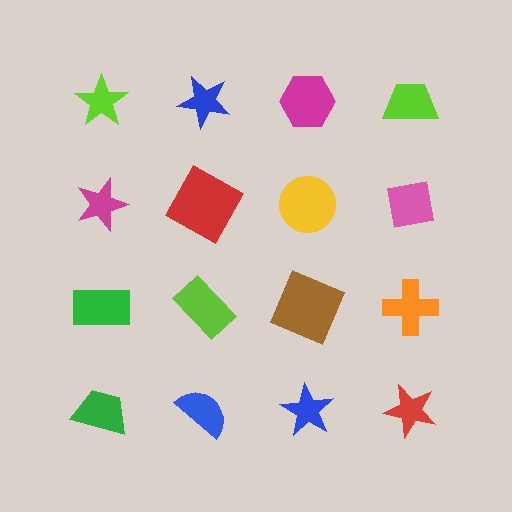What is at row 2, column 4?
A pink square.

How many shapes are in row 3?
4 shapes.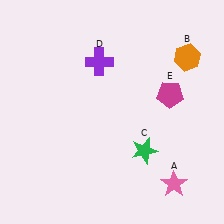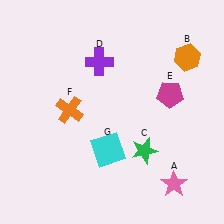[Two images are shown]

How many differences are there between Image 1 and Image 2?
There are 2 differences between the two images.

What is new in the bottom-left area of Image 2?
A cyan square (G) was added in the bottom-left area of Image 2.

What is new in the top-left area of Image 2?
An orange cross (F) was added in the top-left area of Image 2.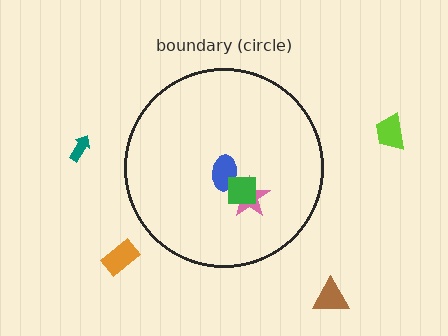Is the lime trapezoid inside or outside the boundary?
Outside.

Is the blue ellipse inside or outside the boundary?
Inside.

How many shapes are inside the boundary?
3 inside, 4 outside.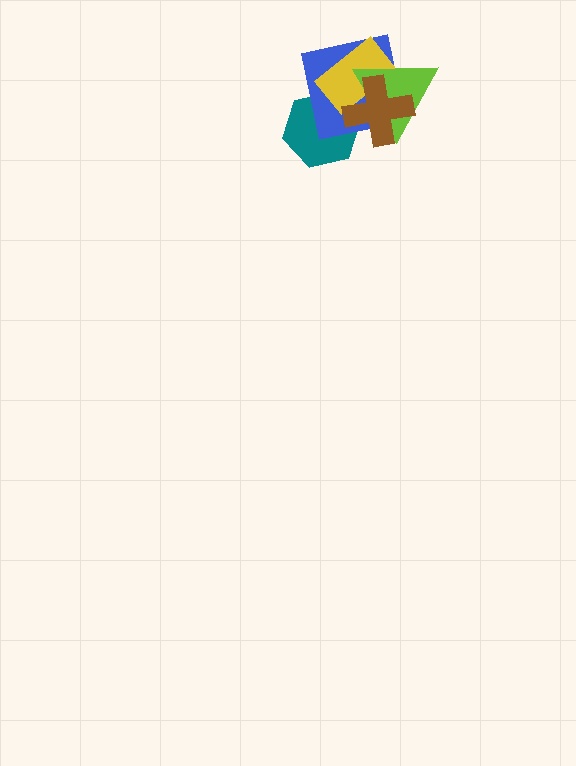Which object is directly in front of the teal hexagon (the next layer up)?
The blue square is directly in front of the teal hexagon.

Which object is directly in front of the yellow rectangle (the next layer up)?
The lime triangle is directly in front of the yellow rectangle.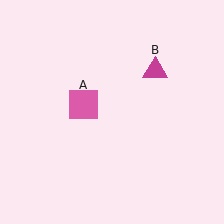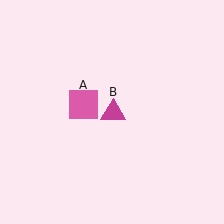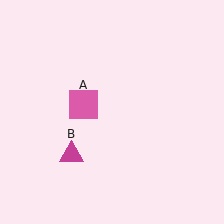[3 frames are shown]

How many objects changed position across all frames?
1 object changed position: magenta triangle (object B).